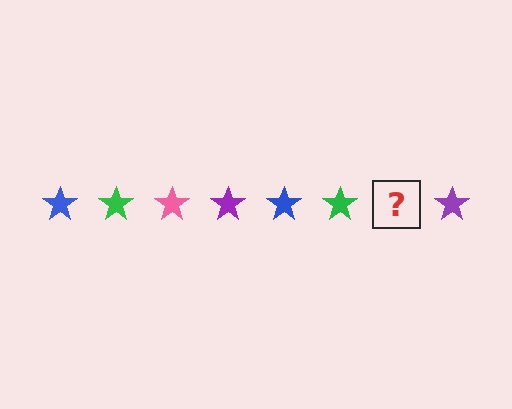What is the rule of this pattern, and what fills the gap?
The rule is that the pattern cycles through blue, green, pink, purple stars. The gap should be filled with a pink star.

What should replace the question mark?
The question mark should be replaced with a pink star.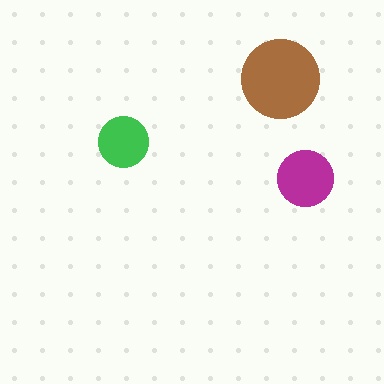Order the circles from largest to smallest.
the brown one, the magenta one, the green one.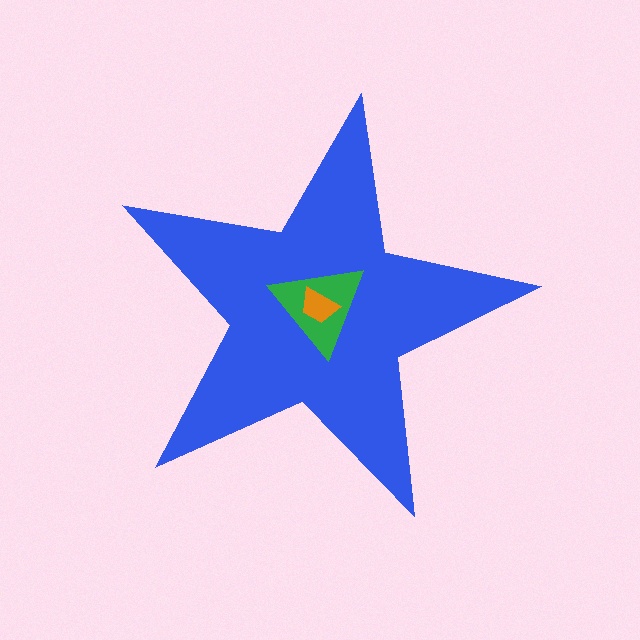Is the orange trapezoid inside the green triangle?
Yes.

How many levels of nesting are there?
3.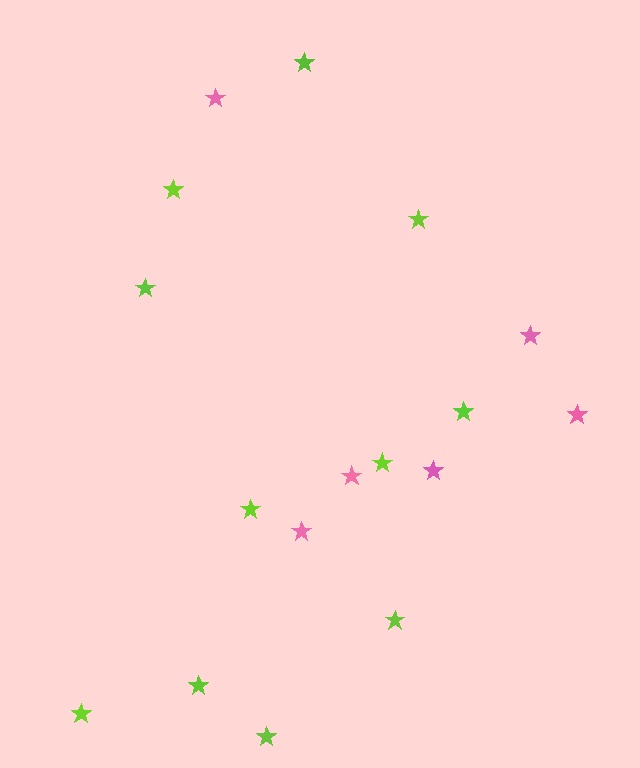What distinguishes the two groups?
There are 2 groups: one group of pink stars (6) and one group of lime stars (11).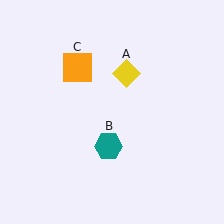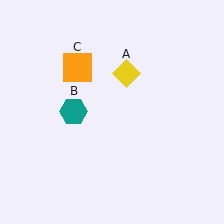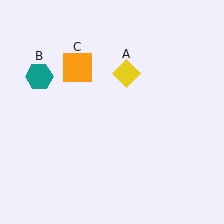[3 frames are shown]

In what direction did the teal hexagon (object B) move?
The teal hexagon (object B) moved up and to the left.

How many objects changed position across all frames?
1 object changed position: teal hexagon (object B).